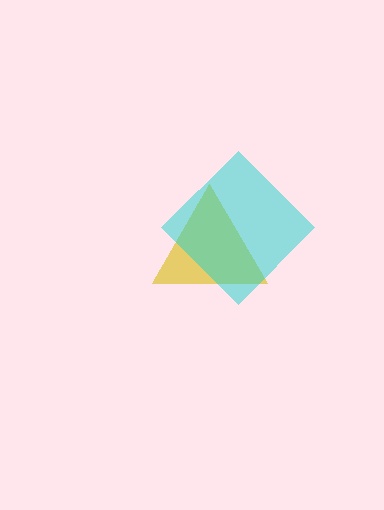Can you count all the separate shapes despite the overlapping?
Yes, there are 2 separate shapes.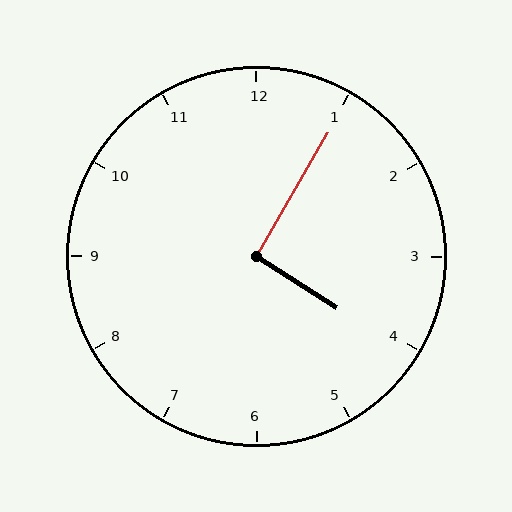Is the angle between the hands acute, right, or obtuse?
It is right.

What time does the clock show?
4:05.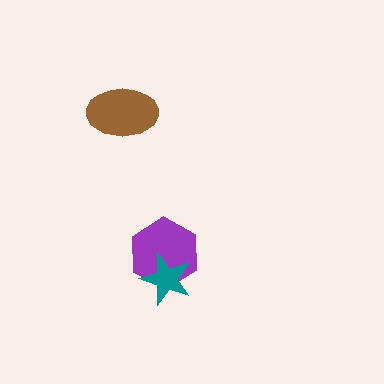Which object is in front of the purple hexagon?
The teal star is in front of the purple hexagon.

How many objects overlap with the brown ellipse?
0 objects overlap with the brown ellipse.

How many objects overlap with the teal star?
1 object overlaps with the teal star.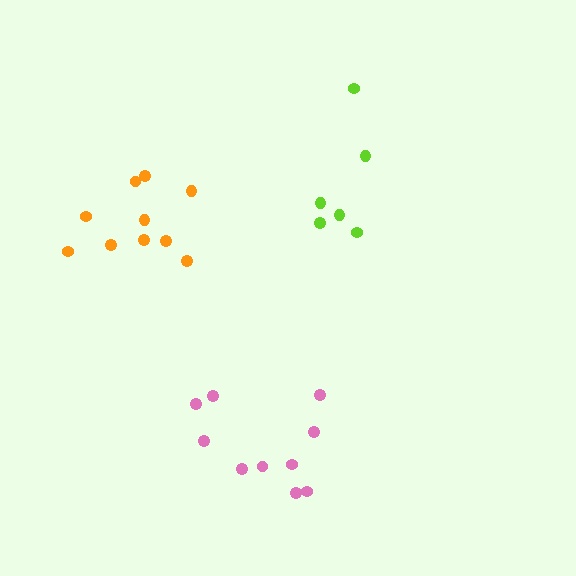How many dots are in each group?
Group 1: 6 dots, Group 2: 10 dots, Group 3: 10 dots (26 total).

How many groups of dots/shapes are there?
There are 3 groups.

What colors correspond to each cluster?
The clusters are colored: lime, pink, orange.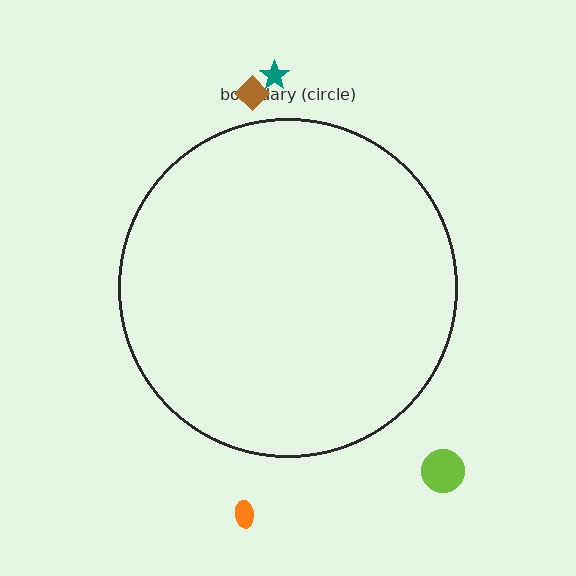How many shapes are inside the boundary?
0 inside, 4 outside.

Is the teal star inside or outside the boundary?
Outside.